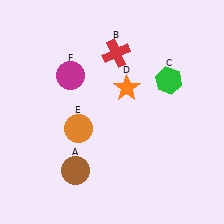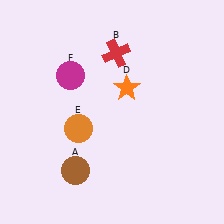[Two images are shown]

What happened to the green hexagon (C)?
The green hexagon (C) was removed in Image 2. It was in the top-right area of Image 1.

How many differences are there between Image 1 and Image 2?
There is 1 difference between the two images.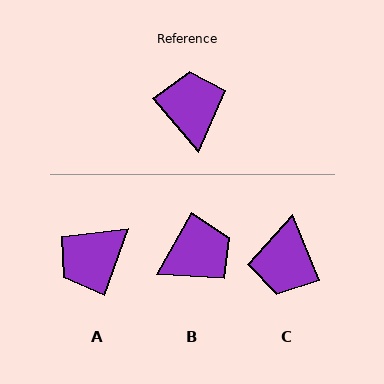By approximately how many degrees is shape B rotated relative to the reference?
Approximately 69 degrees clockwise.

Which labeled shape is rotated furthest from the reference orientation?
C, about 162 degrees away.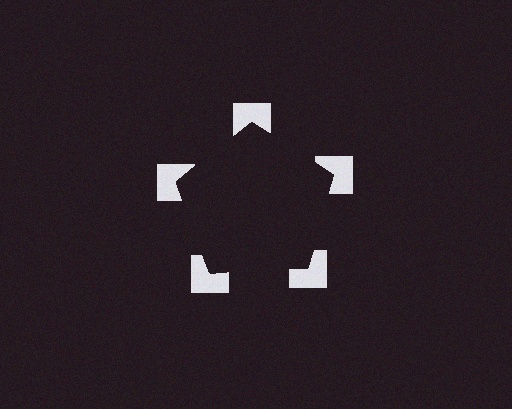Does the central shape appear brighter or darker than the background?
It typically appears slightly darker than the background, even though no actual brightness change is drawn.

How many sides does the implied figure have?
5 sides.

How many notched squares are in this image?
There are 5 — one at each vertex of the illusory pentagon.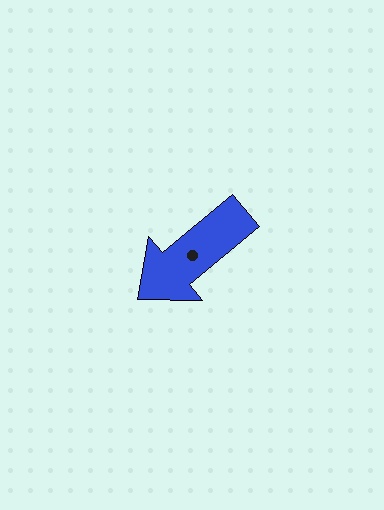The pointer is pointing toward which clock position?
Roughly 8 o'clock.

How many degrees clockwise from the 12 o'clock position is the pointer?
Approximately 230 degrees.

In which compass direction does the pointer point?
Southwest.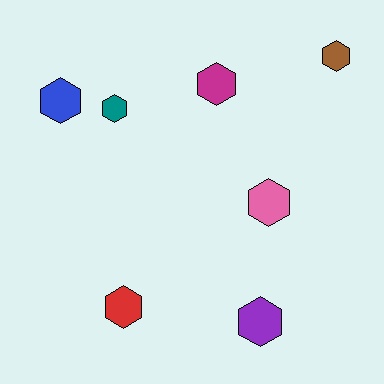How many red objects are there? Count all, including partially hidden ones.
There is 1 red object.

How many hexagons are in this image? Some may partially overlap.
There are 7 hexagons.